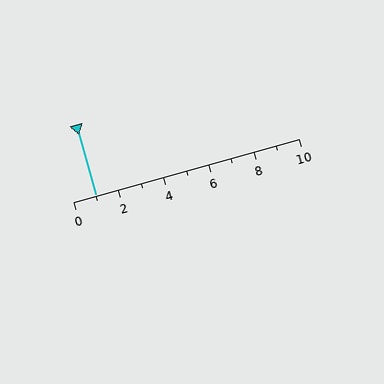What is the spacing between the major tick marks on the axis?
The major ticks are spaced 2 apart.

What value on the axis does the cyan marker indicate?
The marker indicates approximately 1.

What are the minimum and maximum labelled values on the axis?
The axis runs from 0 to 10.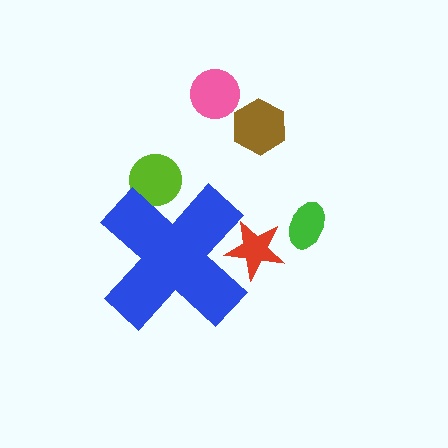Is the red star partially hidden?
Yes, the red star is partially hidden behind the blue cross.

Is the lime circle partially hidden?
Yes, the lime circle is partially hidden behind the blue cross.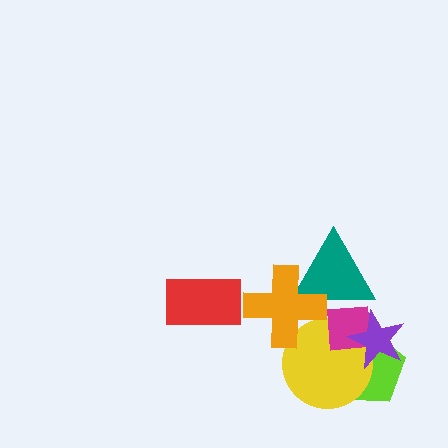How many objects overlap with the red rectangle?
0 objects overlap with the red rectangle.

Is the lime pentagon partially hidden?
Yes, it is partially covered by another shape.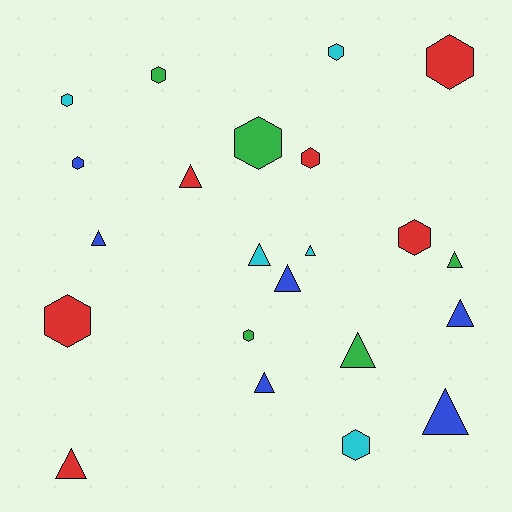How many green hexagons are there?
There are 3 green hexagons.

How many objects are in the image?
There are 22 objects.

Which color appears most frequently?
Blue, with 6 objects.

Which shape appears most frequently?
Hexagon, with 11 objects.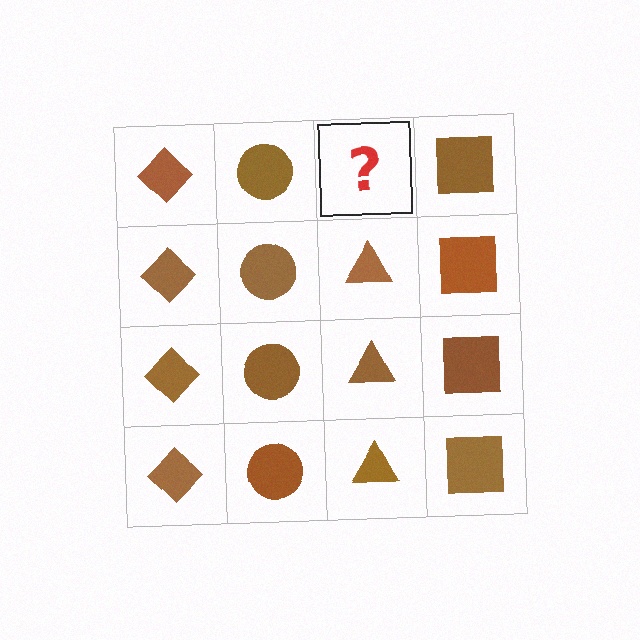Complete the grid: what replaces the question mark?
The question mark should be replaced with a brown triangle.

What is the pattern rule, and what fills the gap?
The rule is that each column has a consistent shape. The gap should be filled with a brown triangle.